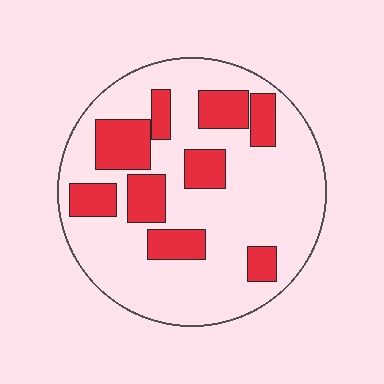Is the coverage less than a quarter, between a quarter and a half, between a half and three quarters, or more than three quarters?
Between a quarter and a half.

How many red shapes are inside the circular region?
9.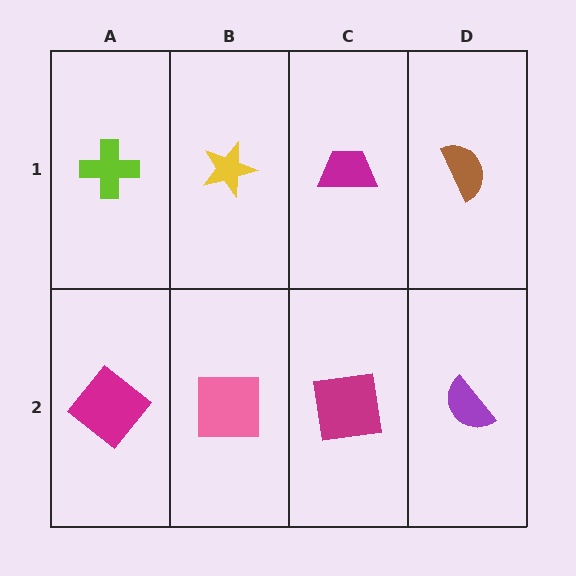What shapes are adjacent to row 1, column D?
A purple semicircle (row 2, column D), a magenta trapezoid (row 1, column C).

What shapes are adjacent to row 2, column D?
A brown semicircle (row 1, column D), a magenta square (row 2, column C).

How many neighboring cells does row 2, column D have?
2.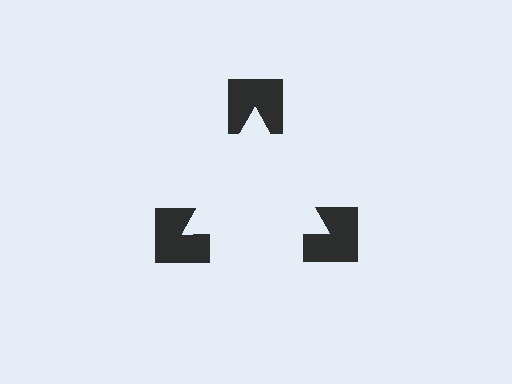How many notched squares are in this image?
There are 3 — one at each vertex of the illusory triangle.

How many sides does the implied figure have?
3 sides.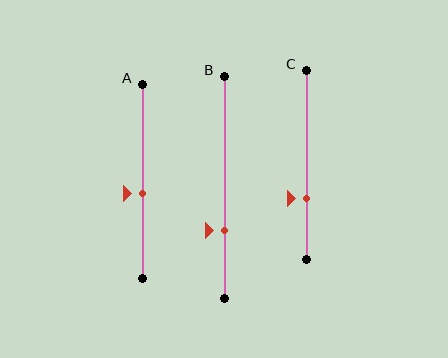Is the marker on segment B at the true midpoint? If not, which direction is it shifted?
No, the marker on segment B is shifted downward by about 19% of the segment length.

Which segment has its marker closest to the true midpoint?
Segment A has its marker closest to the true midpoint.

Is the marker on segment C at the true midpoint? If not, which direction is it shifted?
No, the marker on segment C is shifted downward by about 17% of the segment length.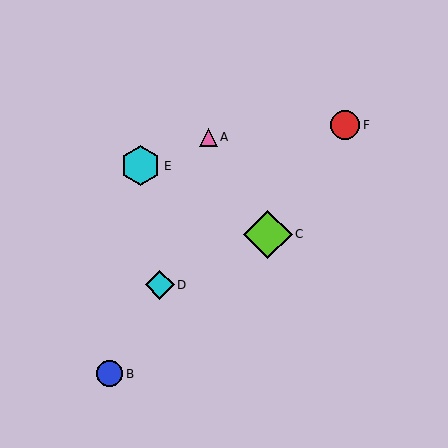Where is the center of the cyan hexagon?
The center of the cyan hexagon is at (141, 166).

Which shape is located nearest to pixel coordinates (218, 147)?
The pink triangle (labeled A) at (209, 137) is nearest to that location.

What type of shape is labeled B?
Shape B is a blue circle.